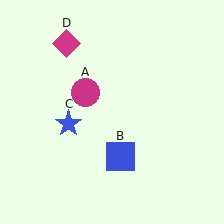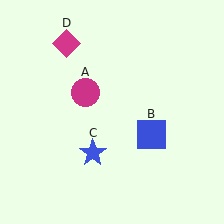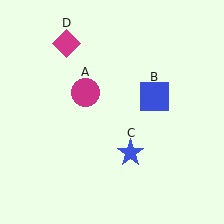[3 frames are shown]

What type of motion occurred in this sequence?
The blue square (object B), blue star (object C) rotated counterclockwise around the center of the scene.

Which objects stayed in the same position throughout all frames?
Magenta circle (object A) and magenta diamond (object D) remained stationary.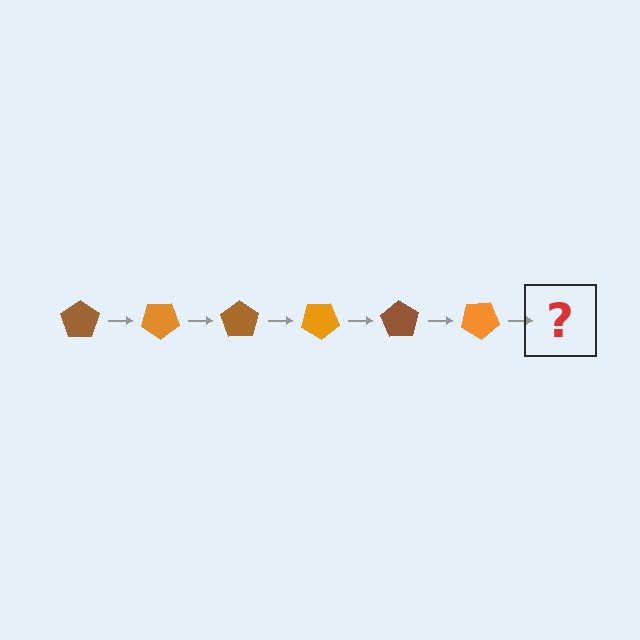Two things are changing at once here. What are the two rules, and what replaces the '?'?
The two rules are that it rotates 35 degrees each step and the color cycles through brown and orange. The '?' should be a brown pentagon, rotated 210 degrees from the start.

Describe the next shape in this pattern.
It should be a brown pentagon, rotated 210 degrees from the start.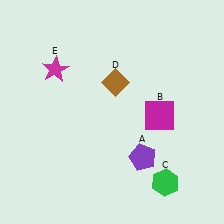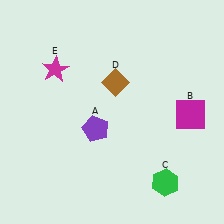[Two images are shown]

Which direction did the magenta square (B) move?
The magenta square (B) moved right.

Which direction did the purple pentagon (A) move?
The purple pentagon (A) moved left.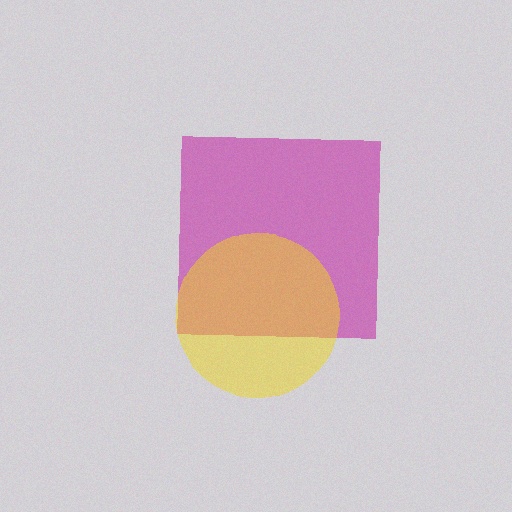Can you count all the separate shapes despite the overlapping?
Yes, there are 2 separate shapes.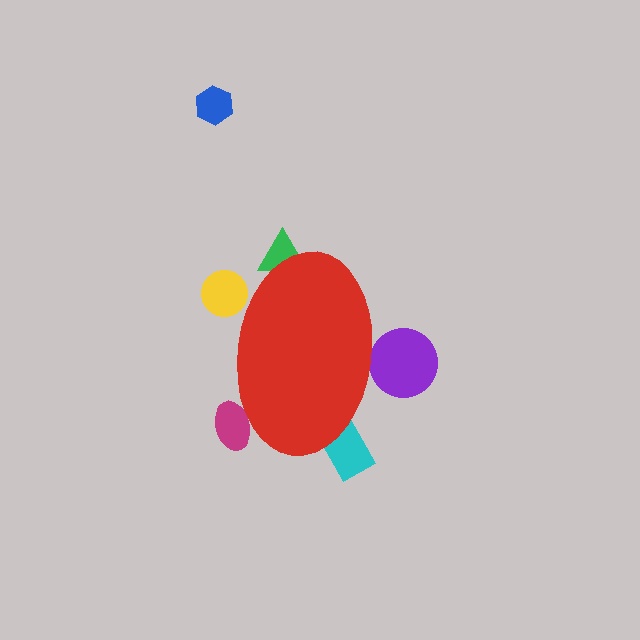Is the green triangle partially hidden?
Yes, the green triangle is partially hidden behind the red ellipse.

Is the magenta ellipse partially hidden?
Yes, the magenta ellipse is partially hidden behind the red ellipse.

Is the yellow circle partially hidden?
Yes, the yellow circle is partially hidden behind the red ellipse.